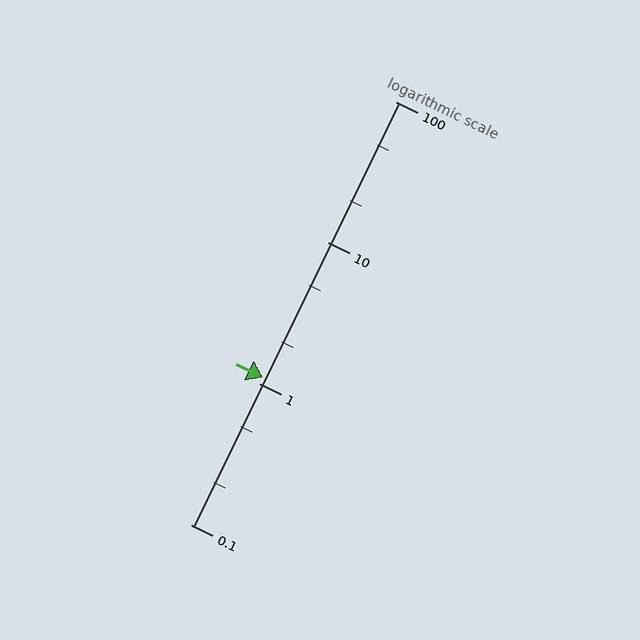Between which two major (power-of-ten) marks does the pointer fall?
The pointer is between 1 and 10.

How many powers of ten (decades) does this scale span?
The scale spans 3 decades, from 0.1 to 100.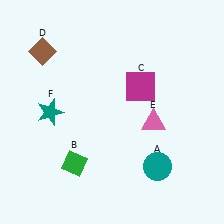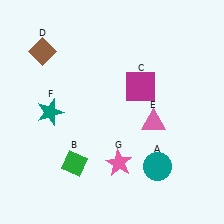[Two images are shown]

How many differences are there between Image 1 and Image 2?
There is 1 difference between the two images.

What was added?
A pink star (G) was added in Image 2.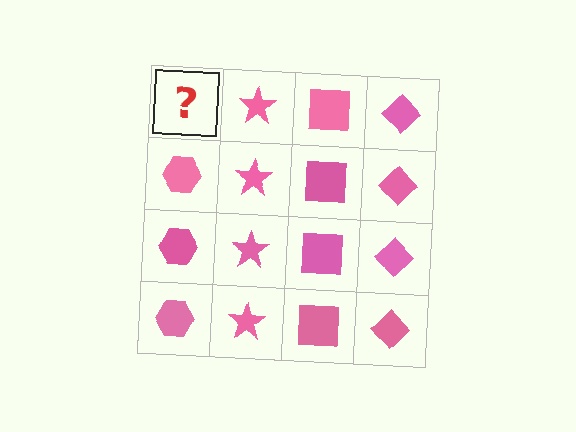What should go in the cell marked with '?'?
The missing cell should contain a pink hexagon.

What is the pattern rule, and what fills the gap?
The rule is that each column has a consistent shape. The gap should be filled with a pink hexagon.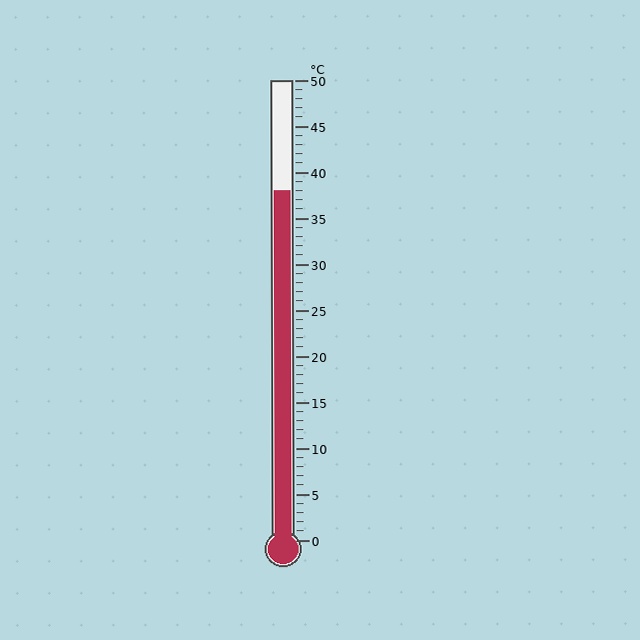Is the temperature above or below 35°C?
The temperature is above 35°C.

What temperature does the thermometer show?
The thermometer shows approximately 38°C.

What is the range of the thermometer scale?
The thermometer scale ranges from 0°C to 50°C.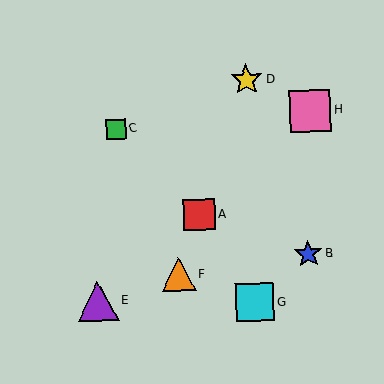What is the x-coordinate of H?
Object H is at x≈310.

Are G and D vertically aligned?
Yes, both are at x≈255.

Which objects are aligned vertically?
Objects D, G are aligned vertically.